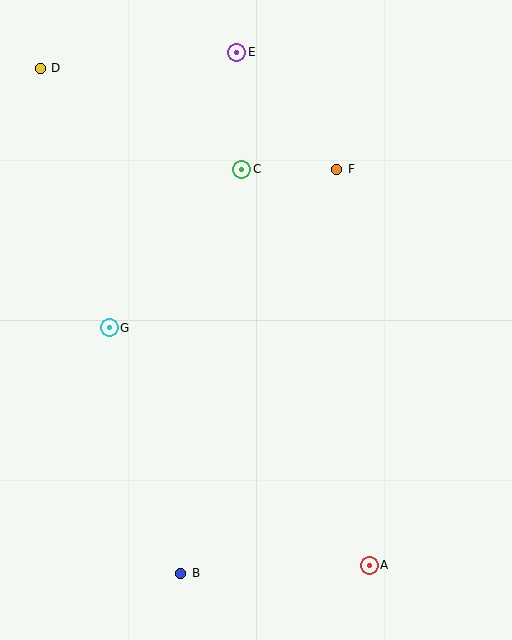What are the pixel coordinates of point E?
Point E is at (237, 52).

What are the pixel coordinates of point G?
Point G is at (109, 328).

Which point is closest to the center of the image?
Point G at (109, 328) is closest to the center.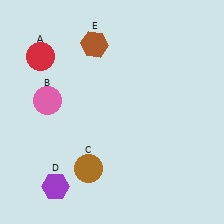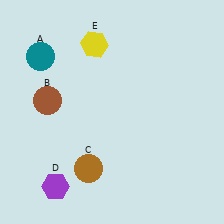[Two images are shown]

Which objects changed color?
A changed from red to teal. B changed from pink to brown. E changed from brown to yellow.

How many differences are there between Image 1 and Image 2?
There are 3 differences between the two images.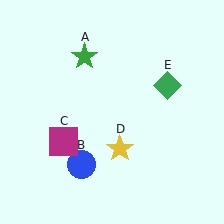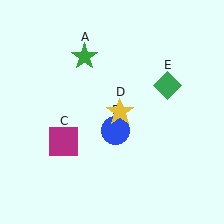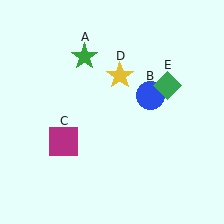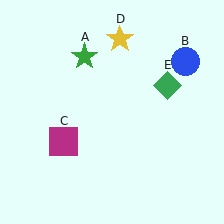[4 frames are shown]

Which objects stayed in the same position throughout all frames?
Green star (object A) and magenta square (object C) and green diamond (object E) remained stationary.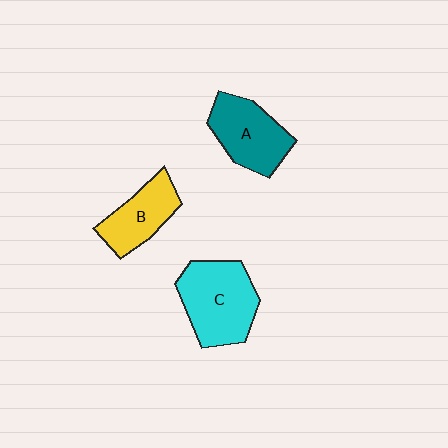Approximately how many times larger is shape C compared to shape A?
Approximately 1.2 times.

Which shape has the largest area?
Shape C (cyan).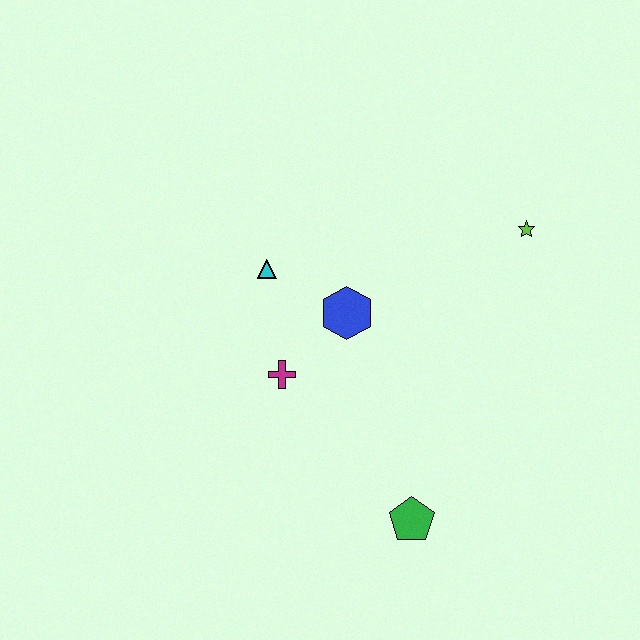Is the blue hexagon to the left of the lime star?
Yes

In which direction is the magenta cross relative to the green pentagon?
The magenta cross is above the green pentagon.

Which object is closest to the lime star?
The blue hexagon is closest to the lime star.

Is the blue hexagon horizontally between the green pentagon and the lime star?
No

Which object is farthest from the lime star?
The green pentagon is farthest from the lime star.